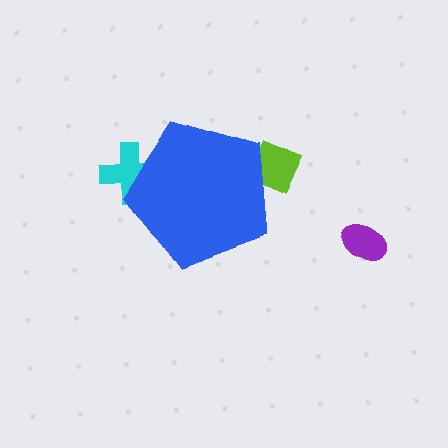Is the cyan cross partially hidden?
Yes, the cyan cross is partially hidden behind the blue pentagon.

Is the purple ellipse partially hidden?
No, the purple ellipse is fully visible.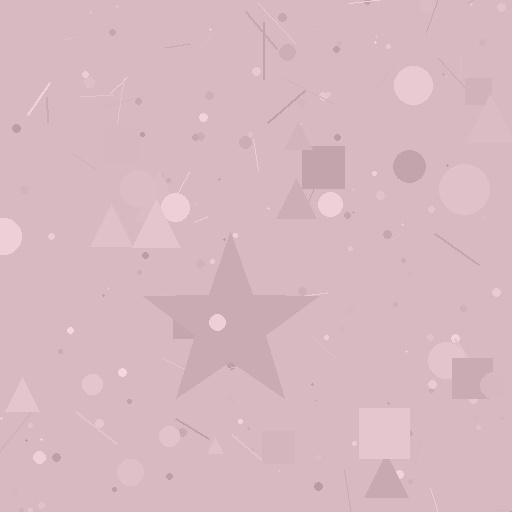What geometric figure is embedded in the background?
A star is embedded in the background.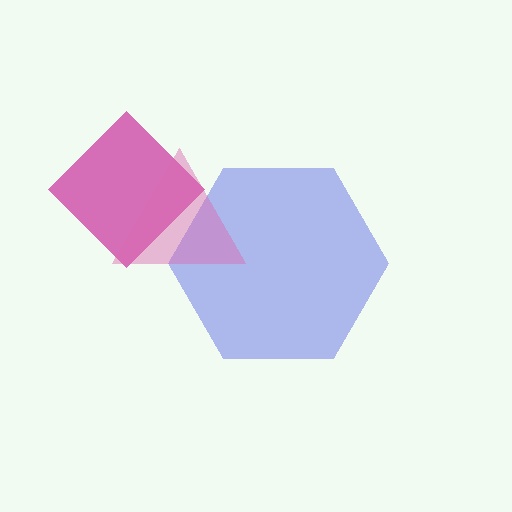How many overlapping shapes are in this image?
There are 3 overlapping shapes in the image.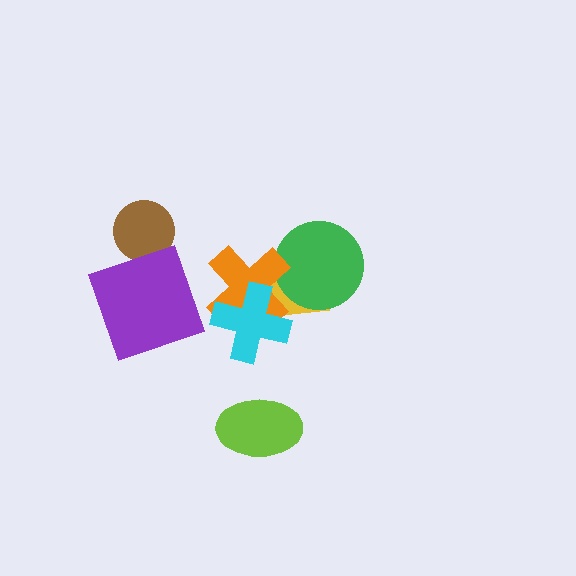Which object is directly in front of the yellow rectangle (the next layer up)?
The green circle is directly in front of the yellow rectangle.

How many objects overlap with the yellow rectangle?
3 objects overlap with the yellow rectangle.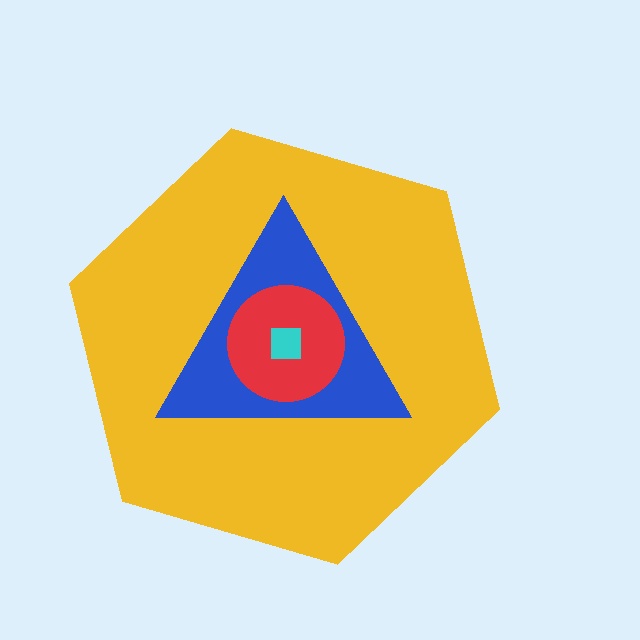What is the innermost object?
The cyan square.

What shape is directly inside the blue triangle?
The red circle.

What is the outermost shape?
The yellow hexagon.